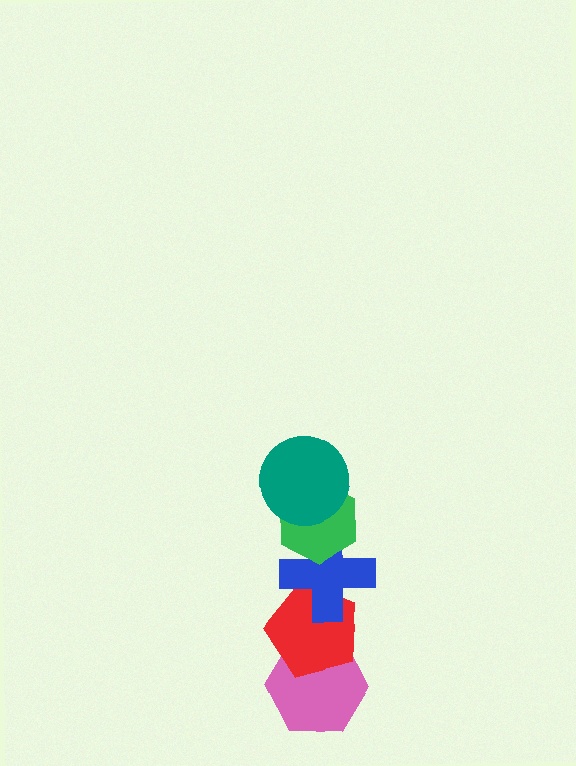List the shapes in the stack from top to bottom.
From top to bottom: the teal circle, the green hexagon, the blue cross, the red pentagon, the pink hexagon.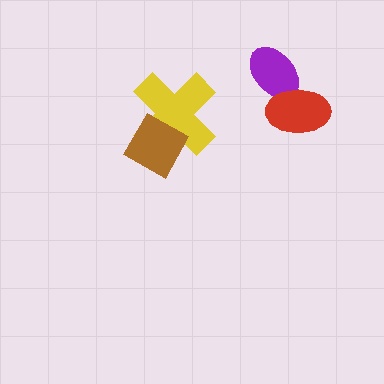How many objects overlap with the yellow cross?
1 object overlaps with the yellow cross.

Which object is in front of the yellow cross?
The brown diamond is in front of the yellow cross.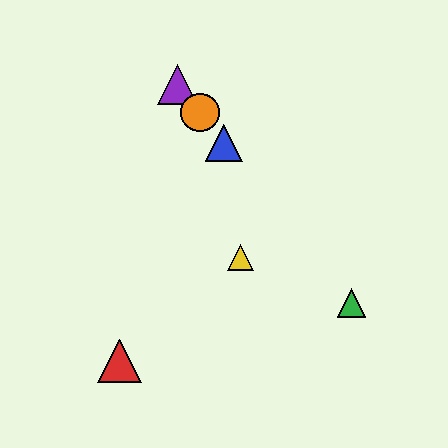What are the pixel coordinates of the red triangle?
The red triangle is at (119, 361).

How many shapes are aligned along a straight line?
4 shapes (the blue triangle, the green triangle, the purple triangle, the orange circle) are aligned along a straight line.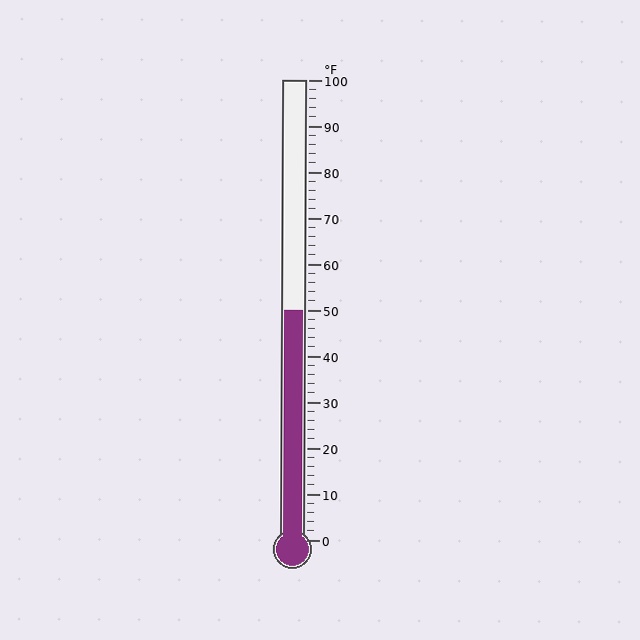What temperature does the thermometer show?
The thermometer shows approximately 50°F.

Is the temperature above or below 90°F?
The temperature is below 90°F.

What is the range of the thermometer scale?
The thermometer scale ranges from 0°F to 100°F.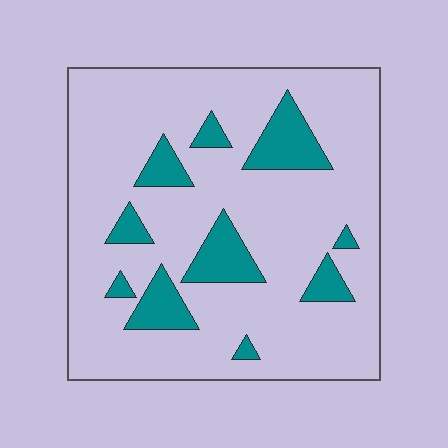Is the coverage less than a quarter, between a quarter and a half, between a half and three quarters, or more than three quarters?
Less than a quarter.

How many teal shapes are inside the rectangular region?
10.